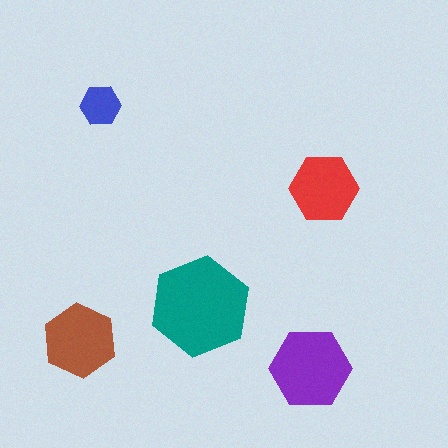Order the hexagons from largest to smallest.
the teal one, the purple one, the brown one, the red one, the blue one.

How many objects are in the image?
There are 5 objects in the image.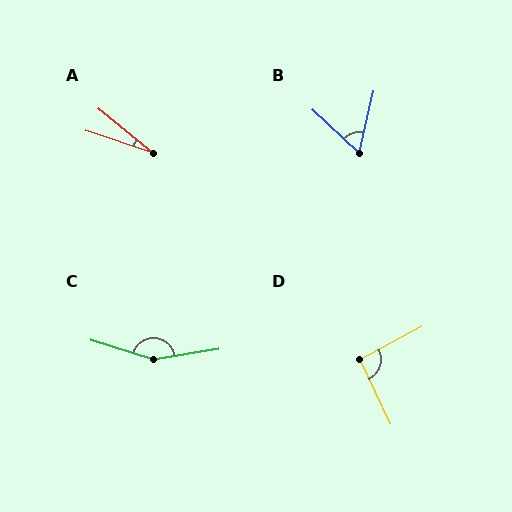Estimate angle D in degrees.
Approximately 93 degrees.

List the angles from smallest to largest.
A (21°), B (60°), D (93°), C (154°).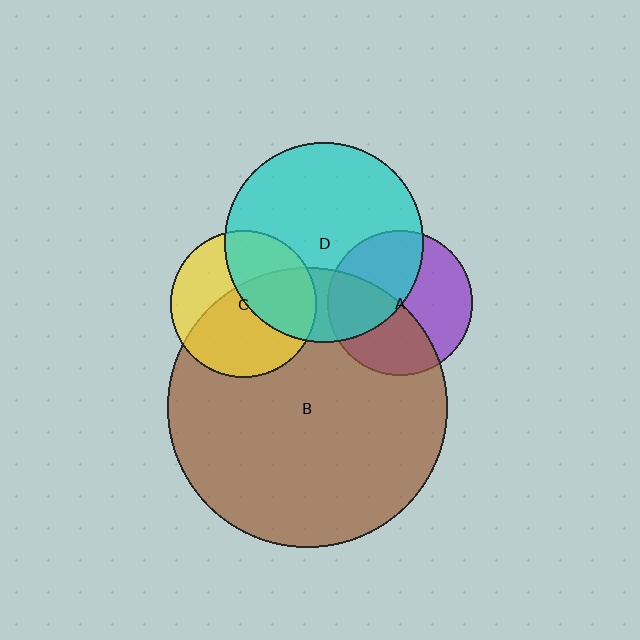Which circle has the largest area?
Circle B (brown).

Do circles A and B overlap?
Yes.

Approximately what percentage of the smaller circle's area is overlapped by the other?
Approximately 45%.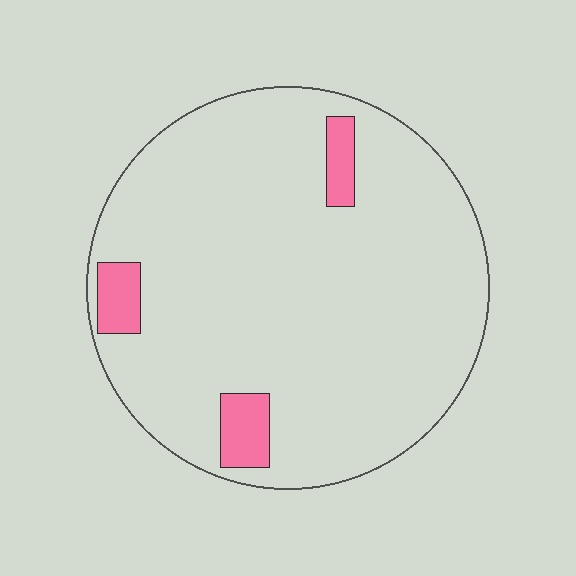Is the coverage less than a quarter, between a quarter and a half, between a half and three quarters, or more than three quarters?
Less than a quarter.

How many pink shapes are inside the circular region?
3.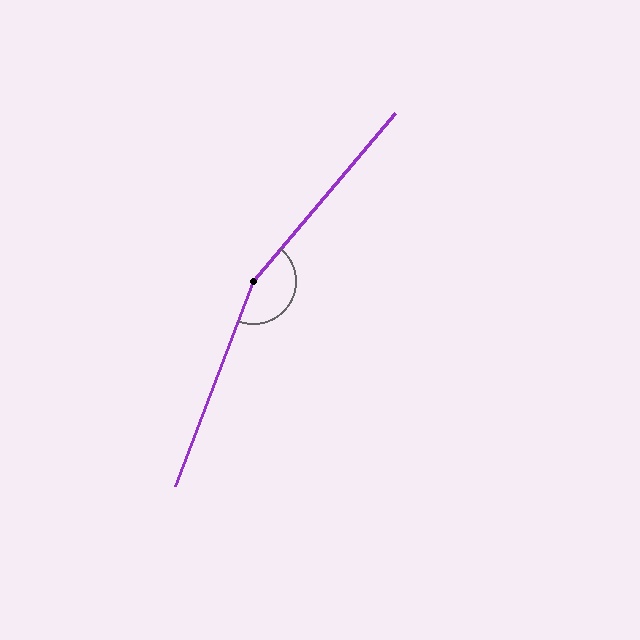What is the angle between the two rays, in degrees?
Approximately 160 degrees.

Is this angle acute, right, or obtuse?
It is obtuse.